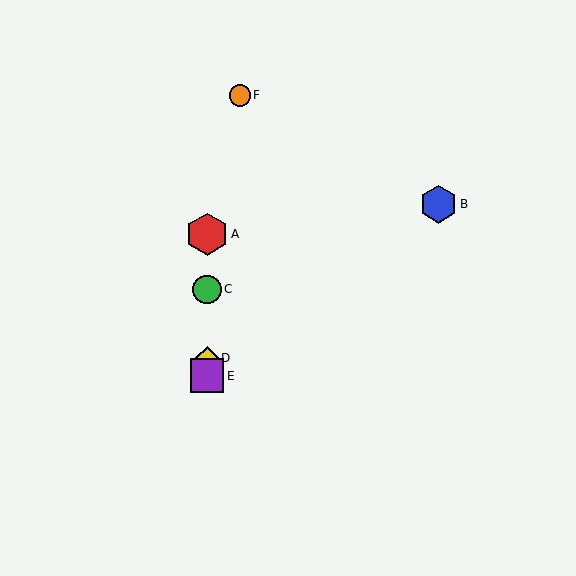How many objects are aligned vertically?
4 objects (A, C, D, E) are aligned vertically.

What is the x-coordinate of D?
Object D is at x≈207.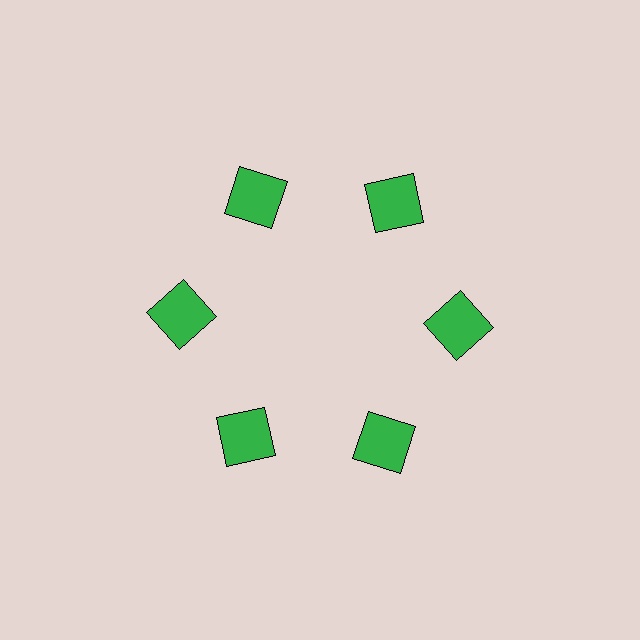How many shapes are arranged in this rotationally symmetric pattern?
There are 6 shapes, arranged in 6 groups of 1.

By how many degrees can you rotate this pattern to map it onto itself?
The pattern maps onto itself every 60 degrees of rotation.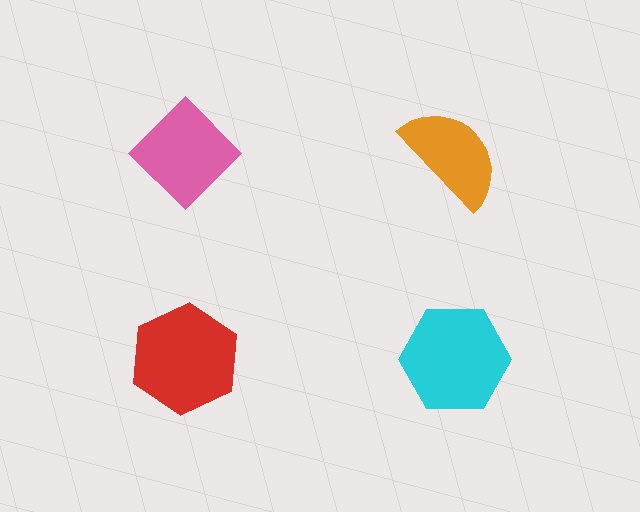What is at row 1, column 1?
A pink diamond.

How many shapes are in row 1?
2 shapes.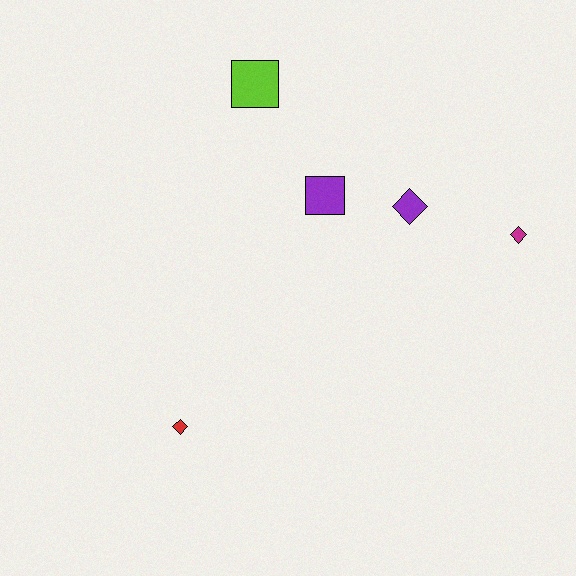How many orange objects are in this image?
There are no orange objects.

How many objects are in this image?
There are 5 objects.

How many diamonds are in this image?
There are 3 diamonds.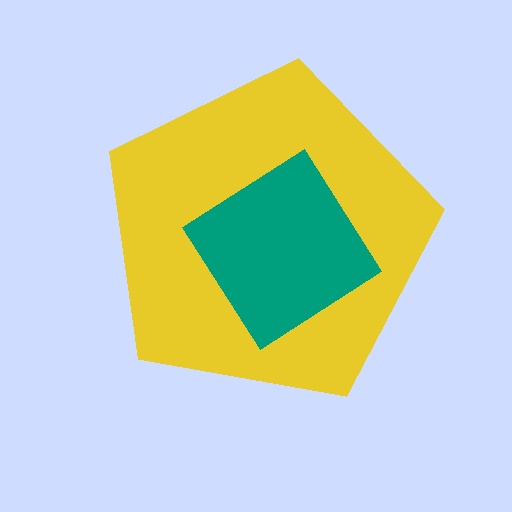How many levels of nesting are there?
2.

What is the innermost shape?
The teal diamond.